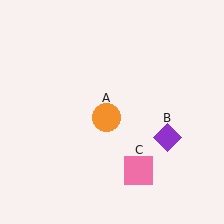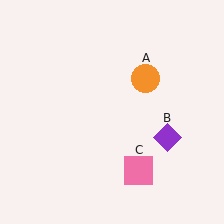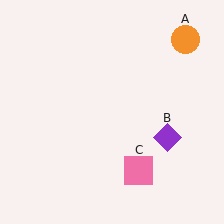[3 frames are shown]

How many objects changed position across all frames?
1 object changed position: orange circle (object A).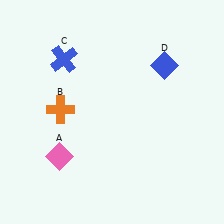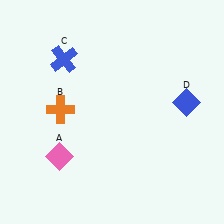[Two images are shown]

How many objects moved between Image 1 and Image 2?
1 object moved between the two images.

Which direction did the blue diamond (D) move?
The blue diamond (D) moved down.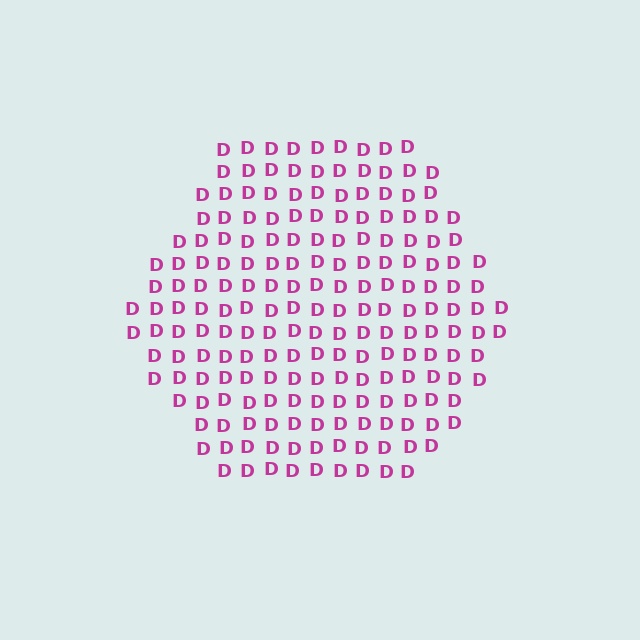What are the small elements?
The small elements are letter D's.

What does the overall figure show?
The overall figure shows a hexagon.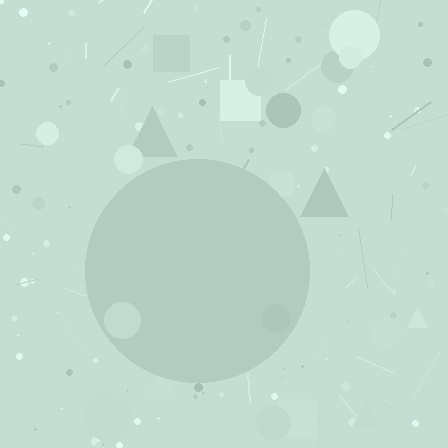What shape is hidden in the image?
A circle is hidden in the image.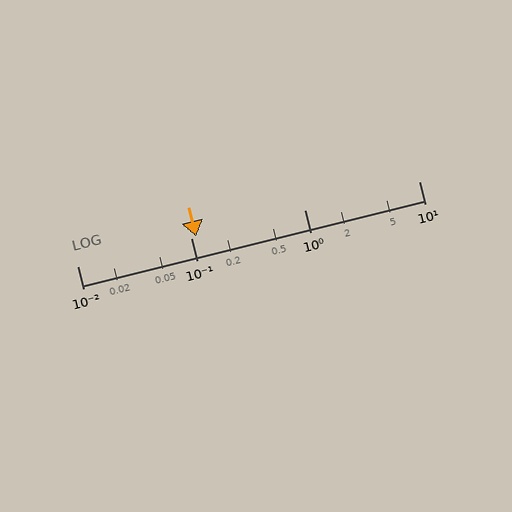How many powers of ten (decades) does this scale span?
The scale spans 3 decades, from 0.01 to 10.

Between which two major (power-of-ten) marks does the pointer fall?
The pointer is between 0.1 and 1.